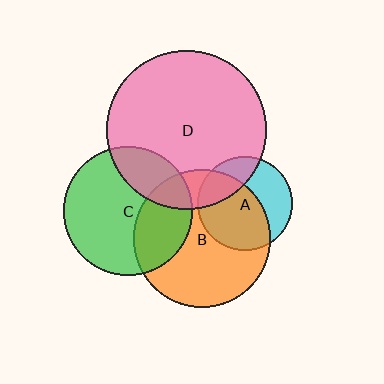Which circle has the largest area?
Circle D (pink).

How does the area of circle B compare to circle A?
Approximately 2.1 times.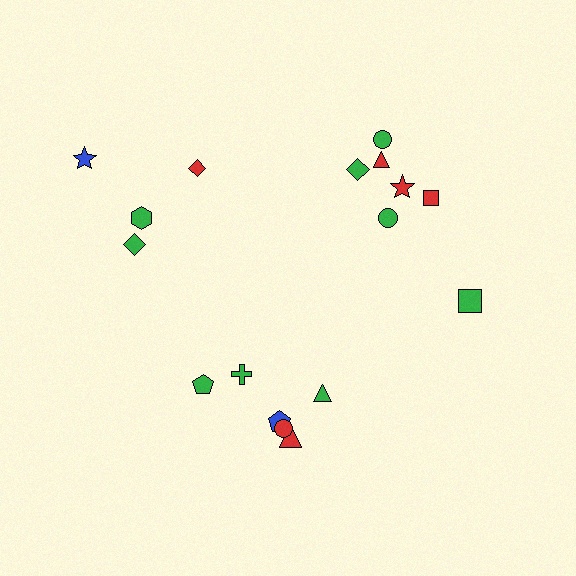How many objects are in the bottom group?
There are 6 objects.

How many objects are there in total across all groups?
There are 17 objects.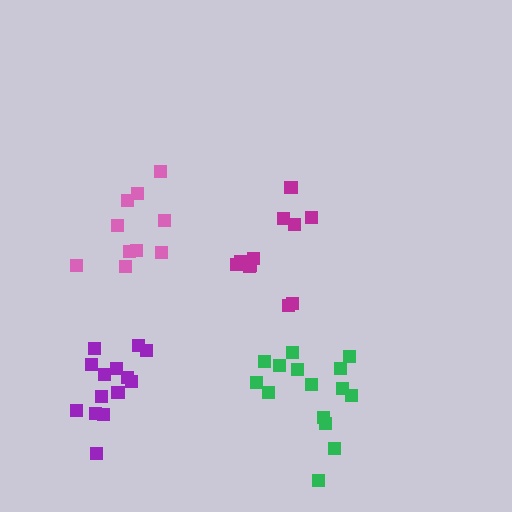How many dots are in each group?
Group 1: 15 dots, Group 2: 10 dots, Group 3: 14 dots, Group 4: 11 dots (50 total).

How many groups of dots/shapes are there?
There are 4 groups.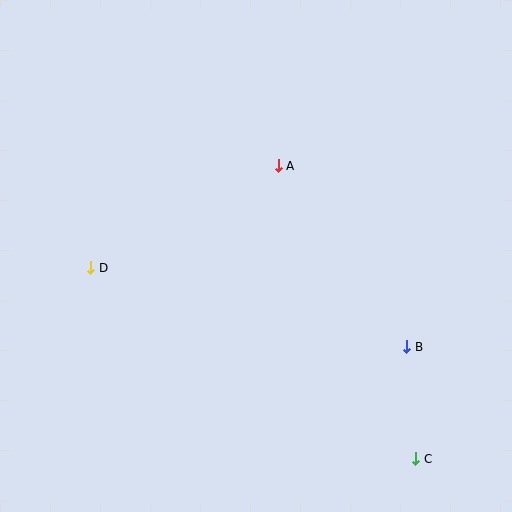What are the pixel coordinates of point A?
Point A is at (278, 166).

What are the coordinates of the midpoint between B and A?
The midpoint between B and A is at (342, 256).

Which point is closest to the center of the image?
Point A at (278, 166) is closest to the center.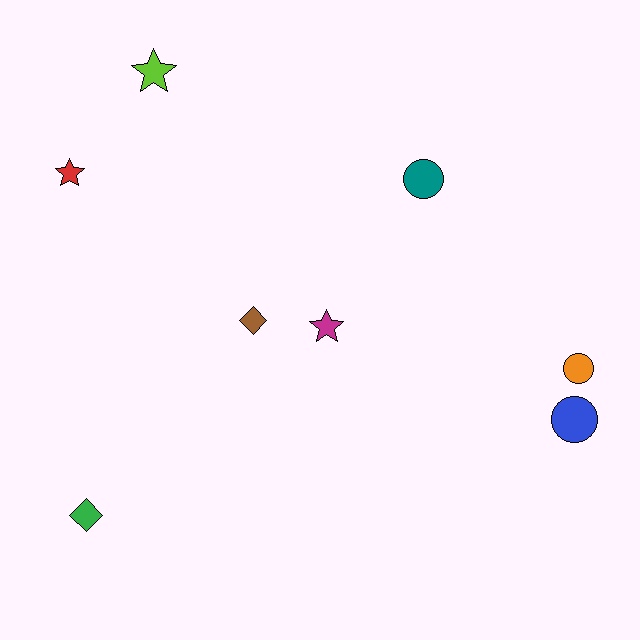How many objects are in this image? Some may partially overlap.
There are 8 objects.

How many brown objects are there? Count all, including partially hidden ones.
There is 1 brown object.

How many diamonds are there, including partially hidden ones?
There are 2 diamonds.